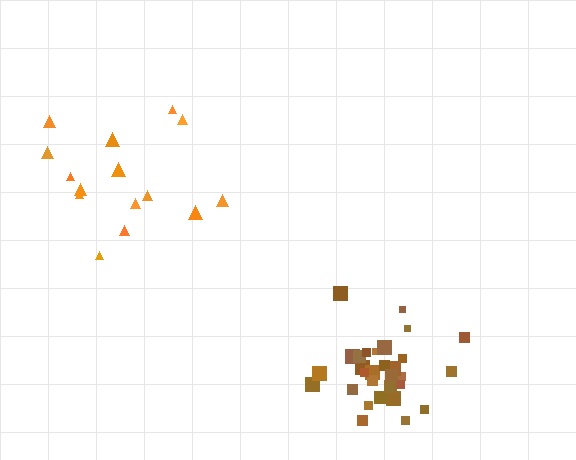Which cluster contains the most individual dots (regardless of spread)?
Brown (30).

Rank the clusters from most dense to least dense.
brown, orange.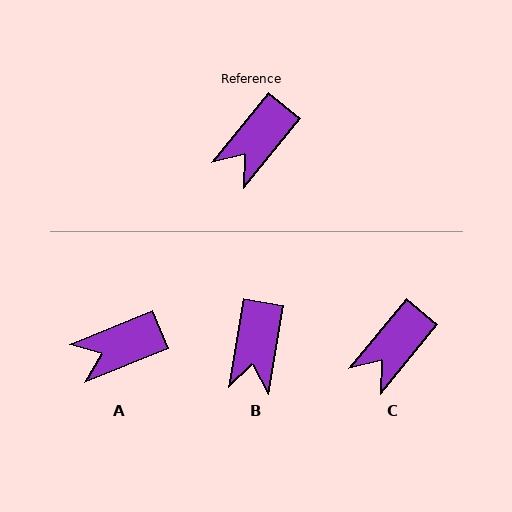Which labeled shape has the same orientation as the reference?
C.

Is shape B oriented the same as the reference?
No, it is off by about 29 degrees.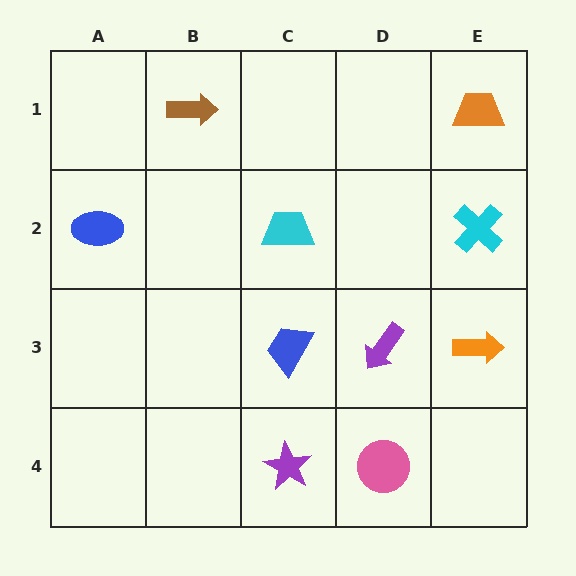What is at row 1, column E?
An orange trapezoid.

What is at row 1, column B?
A brown arrow.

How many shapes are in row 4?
2 shapes.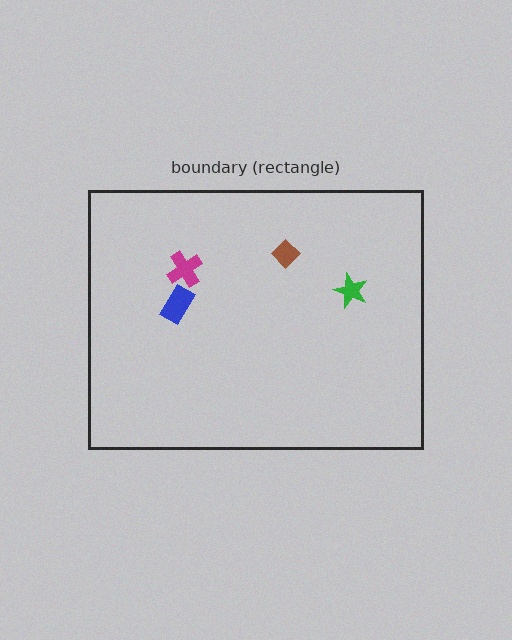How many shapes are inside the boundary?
4 inside, 0 outside.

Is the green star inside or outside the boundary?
Inside.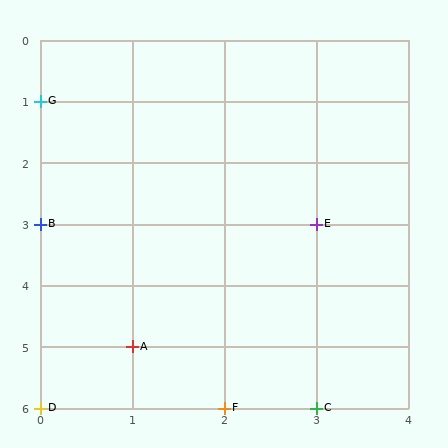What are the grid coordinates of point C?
Point C is at grid coordinates (3, 6).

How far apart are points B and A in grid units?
Points B and A are 1 column and 2 rows apart (about 2.2 grid units diagonally).